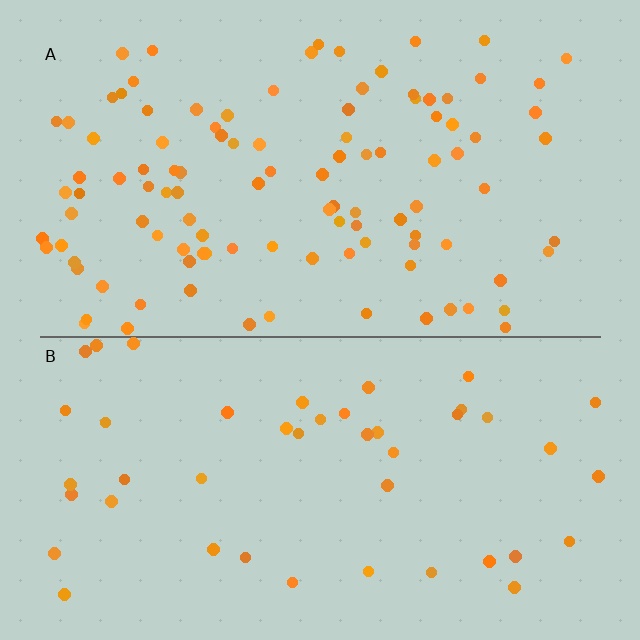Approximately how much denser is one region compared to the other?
Approximately 2.4× — region A over region B.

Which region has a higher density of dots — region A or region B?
A (the top).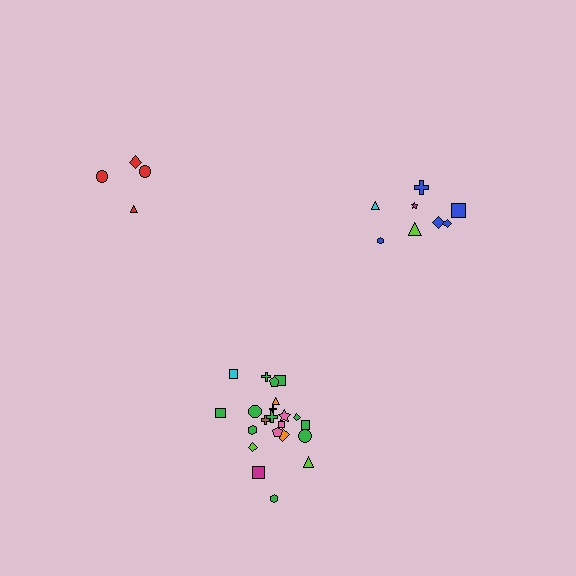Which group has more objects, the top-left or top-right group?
The top-right group.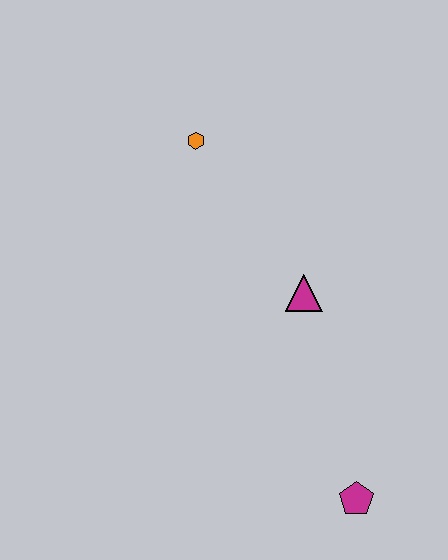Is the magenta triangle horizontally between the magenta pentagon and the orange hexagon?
Yes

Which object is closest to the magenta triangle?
The orange hexagon is closest to the magenta triangle.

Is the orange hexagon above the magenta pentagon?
Yes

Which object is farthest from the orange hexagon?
The magenta pentagon is farthest from the orange hexagon.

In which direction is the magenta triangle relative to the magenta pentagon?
The magenta triangle is above the magenta pentagon.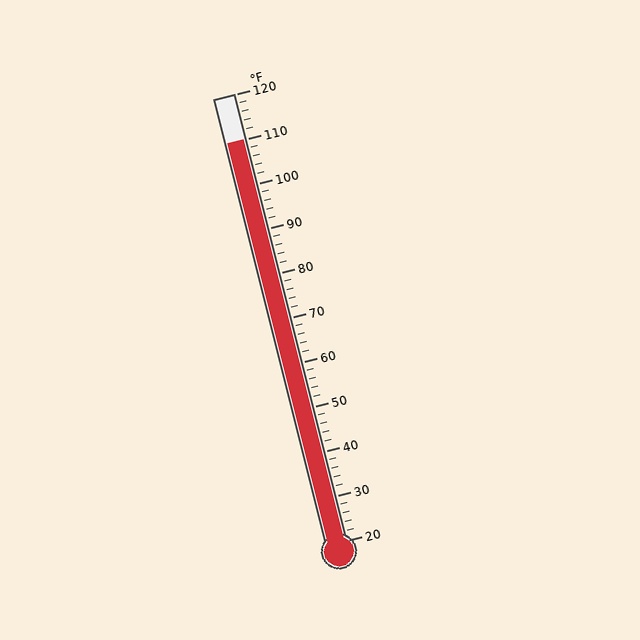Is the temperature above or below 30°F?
The temperature is above 30°F.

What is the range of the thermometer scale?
The thermometer scale ranges from 20°F to 120°F.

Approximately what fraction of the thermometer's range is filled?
The thermometer is filled to approximately 90% of its range.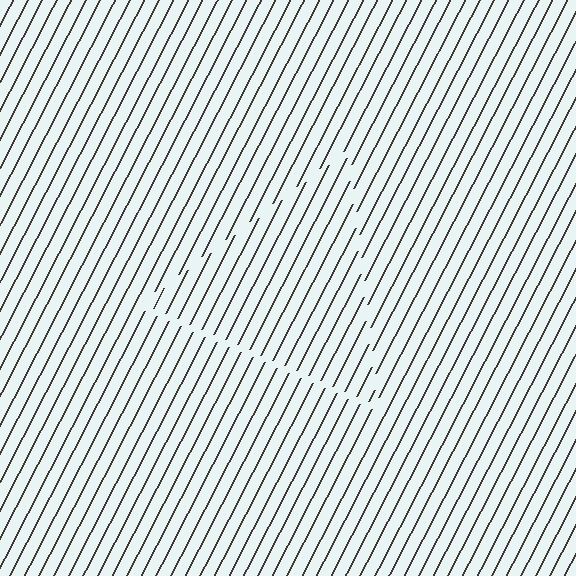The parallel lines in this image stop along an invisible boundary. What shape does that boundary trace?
An illusory triangle. The interior of the shape contains the same grating, shifted by half a period — the contour is defined by the phase discontinuity where line-ends from the inner and outer gratings abut.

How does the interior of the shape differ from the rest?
The interior of the shape contains the same grating, shifted by half a period — the contour is defined by the phase discontinuity where line-ends from the inner and outer gratings abut.